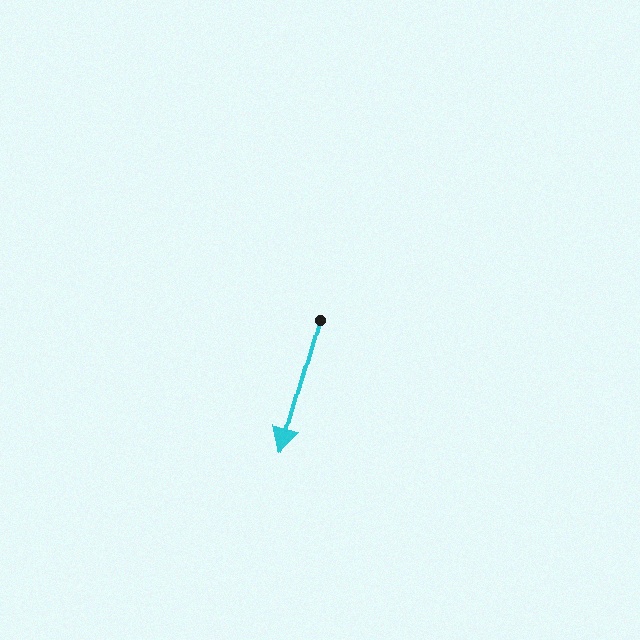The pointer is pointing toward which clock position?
Roughly 7 o'clock.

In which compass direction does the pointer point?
South.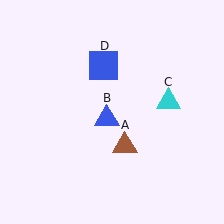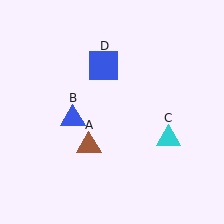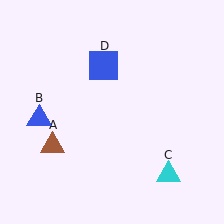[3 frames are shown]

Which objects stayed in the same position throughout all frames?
Blue square (object D) remained stationary.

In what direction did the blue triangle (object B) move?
The blue triangle (object B) moved left.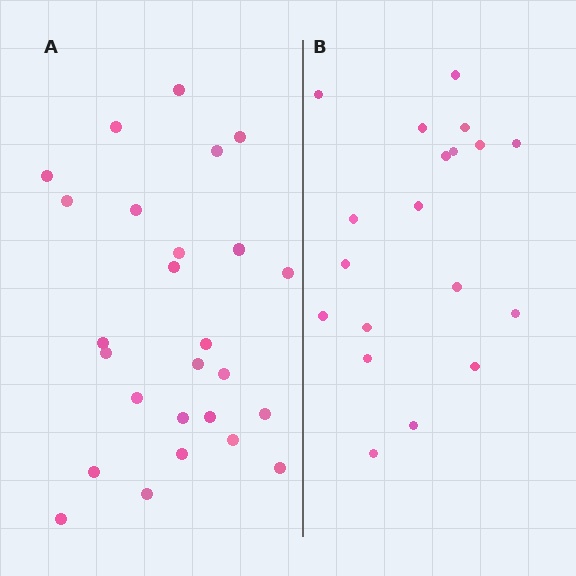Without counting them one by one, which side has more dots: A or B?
Region A (the left region) has more dots.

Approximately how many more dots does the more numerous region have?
Region A has roughly 8 or so more dots than region B.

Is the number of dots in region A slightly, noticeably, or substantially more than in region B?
Region A has noticeably more, but not dramatically so. The ratio is roughly 1.4 to 1.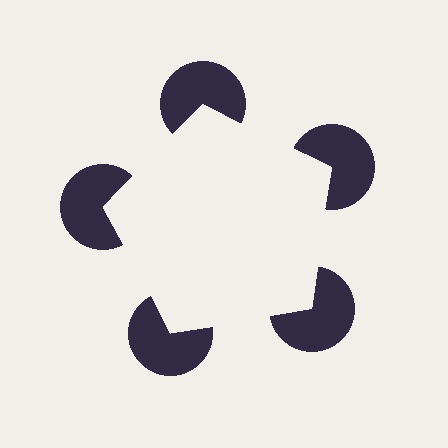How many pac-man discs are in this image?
There are 5 — one at each vertex of the illusory pentagon.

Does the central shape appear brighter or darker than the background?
It typically appears slightly brighter than the background, even though no actual brightness change is drawn.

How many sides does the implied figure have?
5 sides.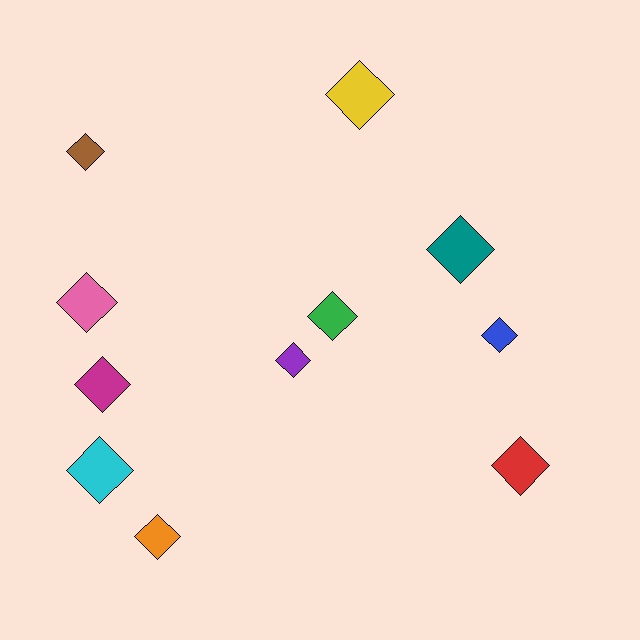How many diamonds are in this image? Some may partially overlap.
There are 11 diamonds.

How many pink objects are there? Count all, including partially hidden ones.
There is 1 pink object.